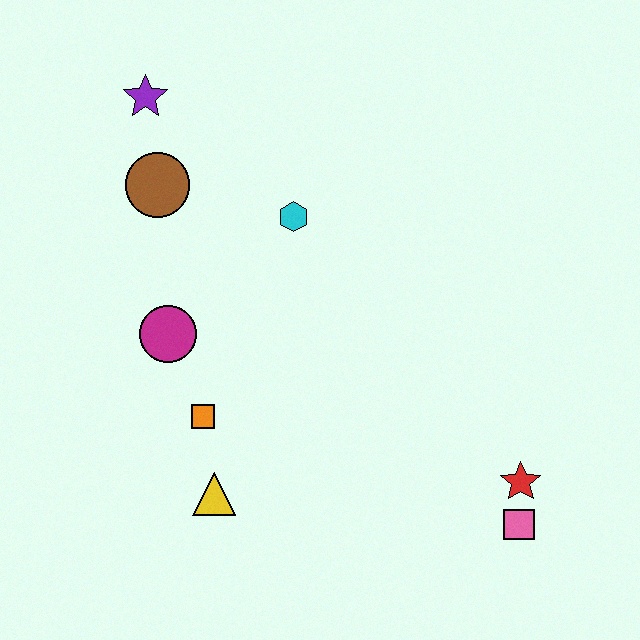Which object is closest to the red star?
The pink square is closest to the red star.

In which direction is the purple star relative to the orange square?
The purple star is above the orange square.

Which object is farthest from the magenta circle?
The pink square is farthest from the magenta circle.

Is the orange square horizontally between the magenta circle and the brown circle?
No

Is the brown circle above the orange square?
Yes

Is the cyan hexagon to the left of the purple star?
No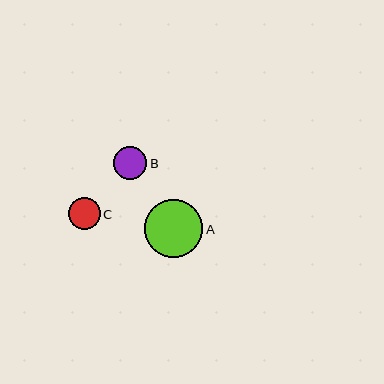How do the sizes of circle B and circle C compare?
Circle B and circle C are approximately the same size.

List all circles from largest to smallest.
From largest to smallest: A, B, C.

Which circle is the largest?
Circle A is the largest with a size of approximately 59 pixels.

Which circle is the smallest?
Circle C is the smallest with a size of approximately 32 pixels.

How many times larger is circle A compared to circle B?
Circle A is approximately 1.8 times the size of circle B.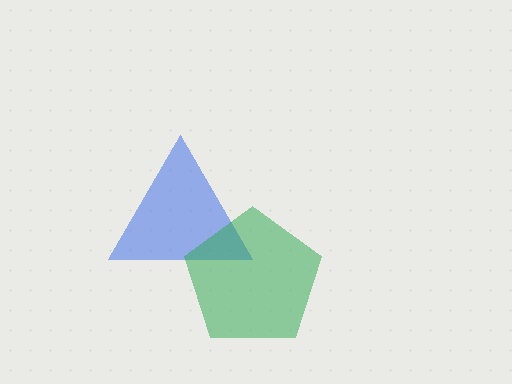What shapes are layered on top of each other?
The layered shapes are: a blue triangle, a green pentagon.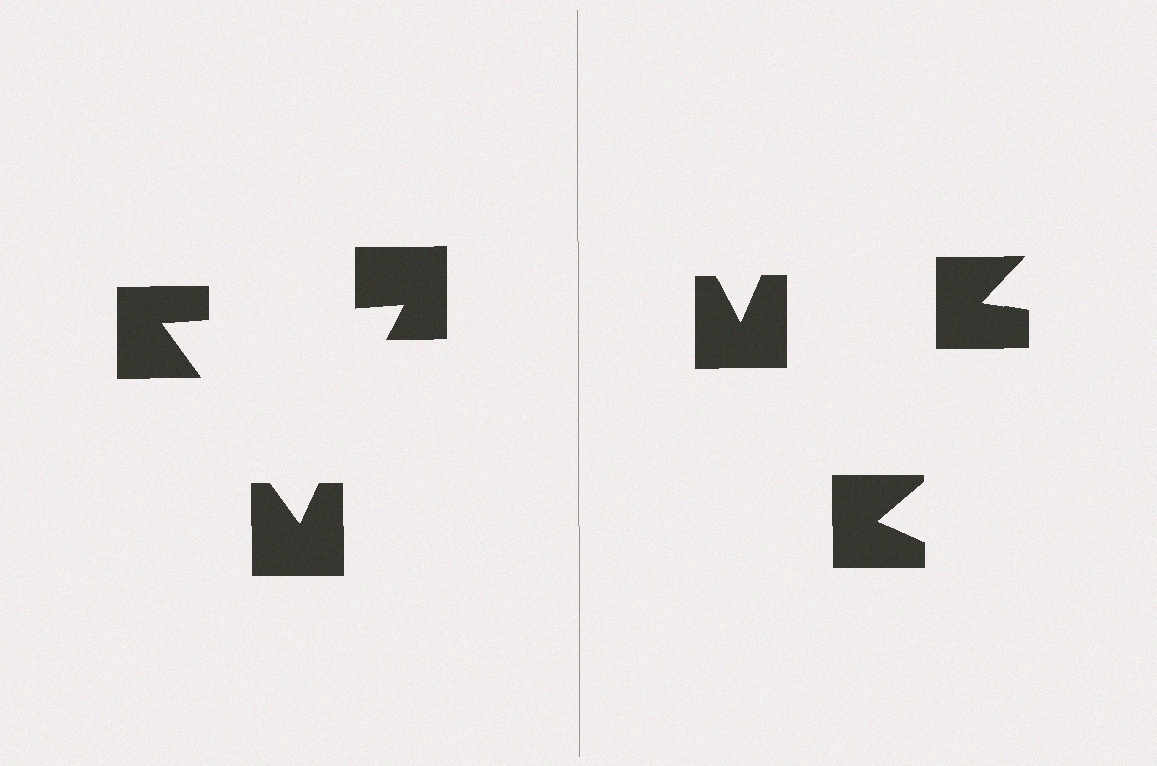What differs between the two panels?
The notched squares are positioned identically on both sides; only the wedge orientations differ. On the left they align to a triangle; on the right they are misaligned.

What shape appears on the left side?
An illusory triangle.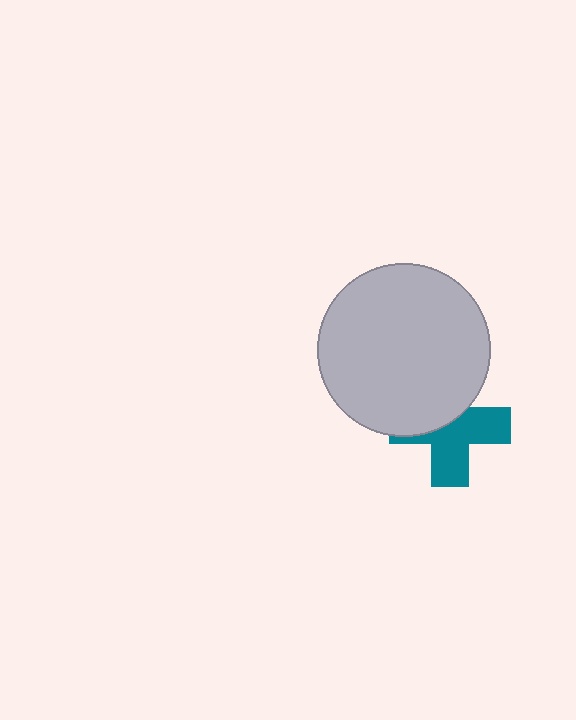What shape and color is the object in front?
The object in front is a light gray circle.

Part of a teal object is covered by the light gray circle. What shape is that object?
It is a cross.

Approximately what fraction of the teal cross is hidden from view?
Roughly 44% of the teal cross is hidden behind the light gray circle.